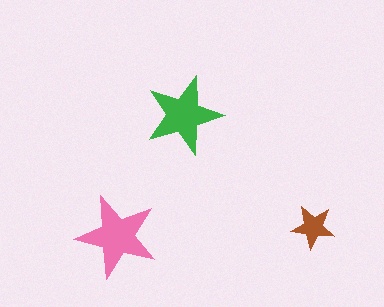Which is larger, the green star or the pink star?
The pink one.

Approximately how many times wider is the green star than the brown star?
About 2 times wider.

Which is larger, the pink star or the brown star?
The pink one.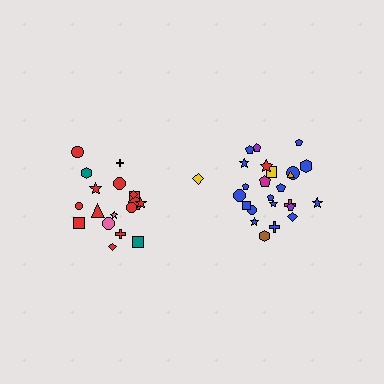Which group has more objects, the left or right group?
The right group.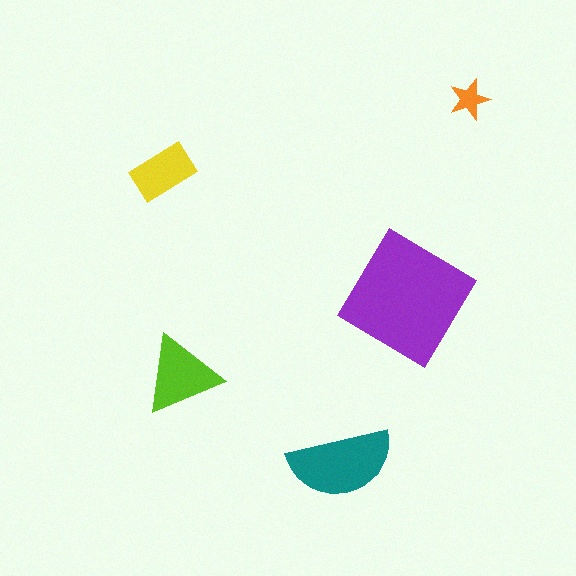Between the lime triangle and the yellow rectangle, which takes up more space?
The lime triangle.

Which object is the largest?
The purple diamond.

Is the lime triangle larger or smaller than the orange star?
Larger.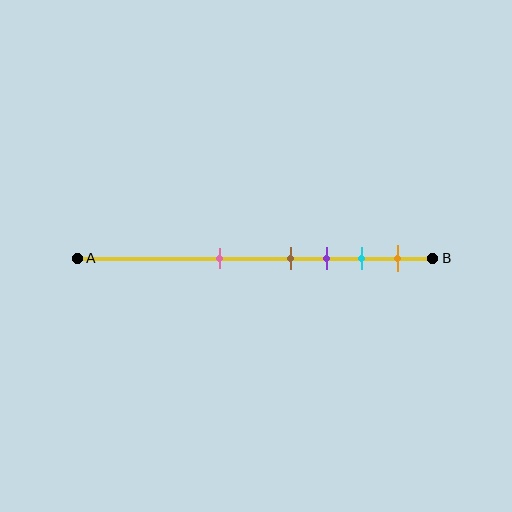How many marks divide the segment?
There are 5 marks dividing the segment.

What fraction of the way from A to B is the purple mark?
The purple mark is approximately 70% (0.7) of the way from A to B.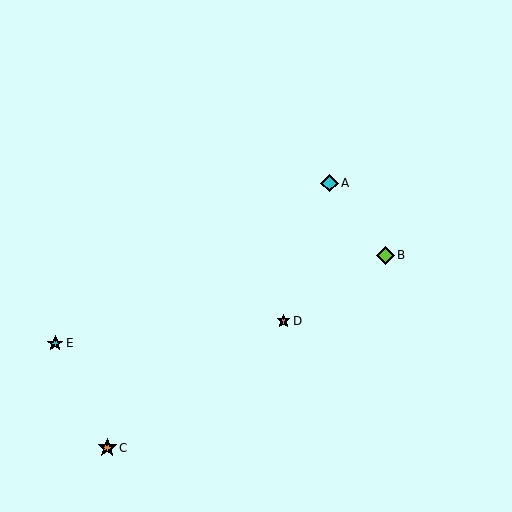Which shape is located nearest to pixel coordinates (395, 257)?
The lime diamond (labeled B) at (385, 255) is nearest to that location.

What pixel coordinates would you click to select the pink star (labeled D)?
Click at (283, 321) to select the pink star D.